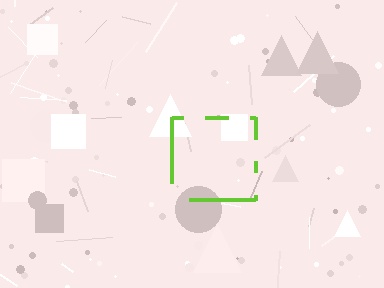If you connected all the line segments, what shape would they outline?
They would outline a square.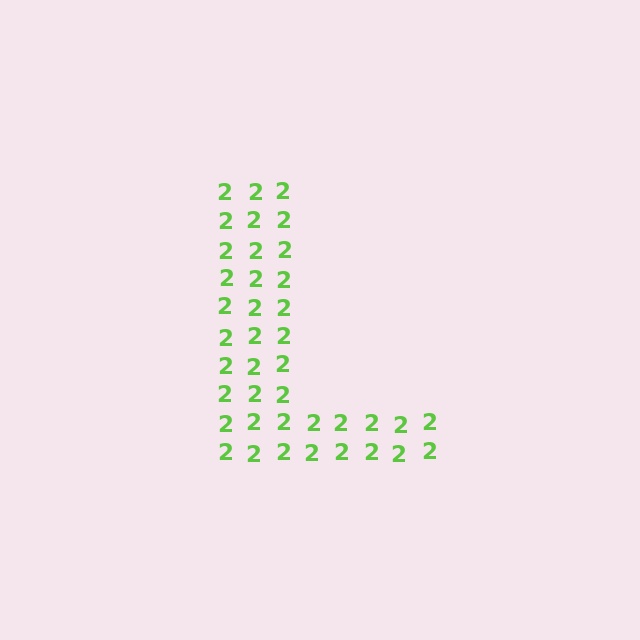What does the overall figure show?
The overall figure shows the letter L.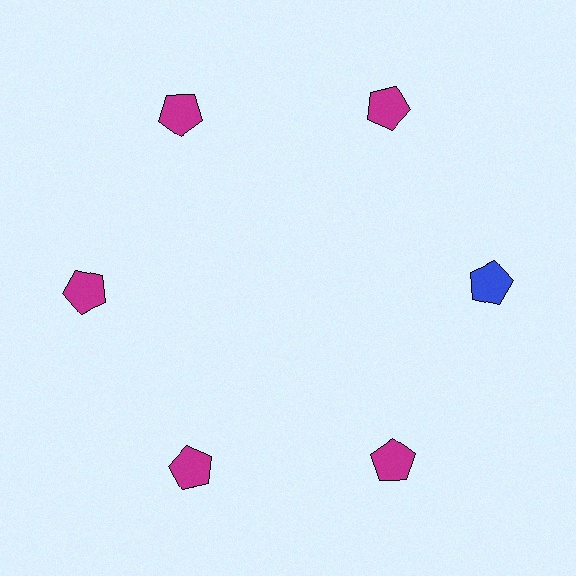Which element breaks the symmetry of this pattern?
The blue pentagon at roughly the 3 o'clock position breaks the symmetry. All other shapes are magenta pentagons.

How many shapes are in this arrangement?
There are 6 shapes arranged in a ring pattern.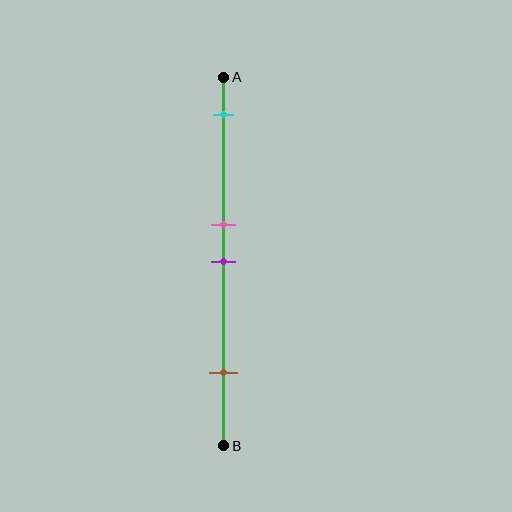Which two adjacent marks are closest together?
The pink and purple marks are the closest adjacent pair.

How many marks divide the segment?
There are 4 marks dividing the segment.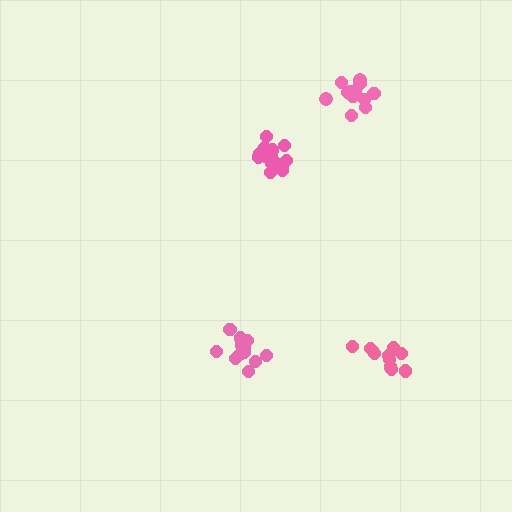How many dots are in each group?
Group 1: 15 dots, Group 2: 16 dots, Group 3: 12 dots, Group 4: 11 dots (54 total).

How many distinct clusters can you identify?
There are 4 distinct clusters.